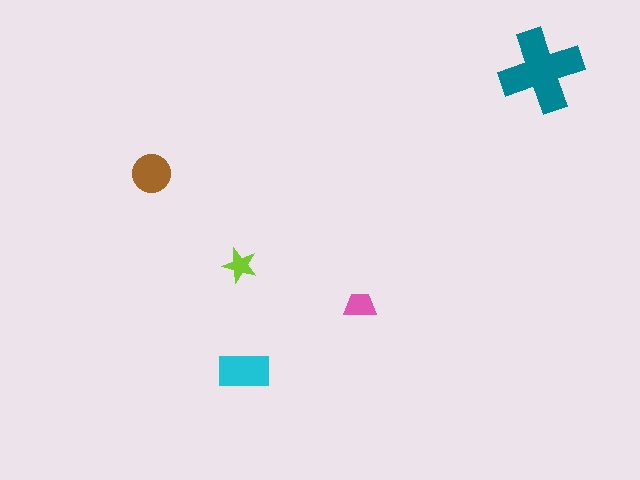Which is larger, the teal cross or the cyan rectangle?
The teal cross.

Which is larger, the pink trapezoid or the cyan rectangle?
The cyan rectangle.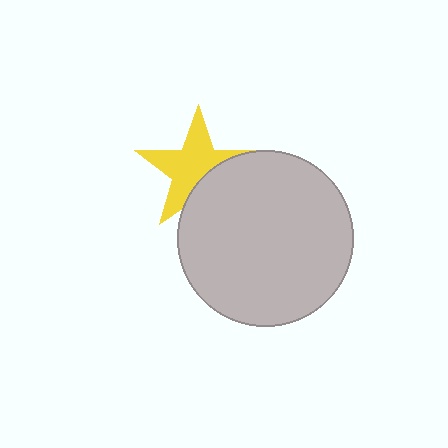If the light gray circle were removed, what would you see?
You would see the complete yellow star.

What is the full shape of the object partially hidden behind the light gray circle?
The partially hidden object is a yellow star.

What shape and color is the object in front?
The object in front is a light gray circle.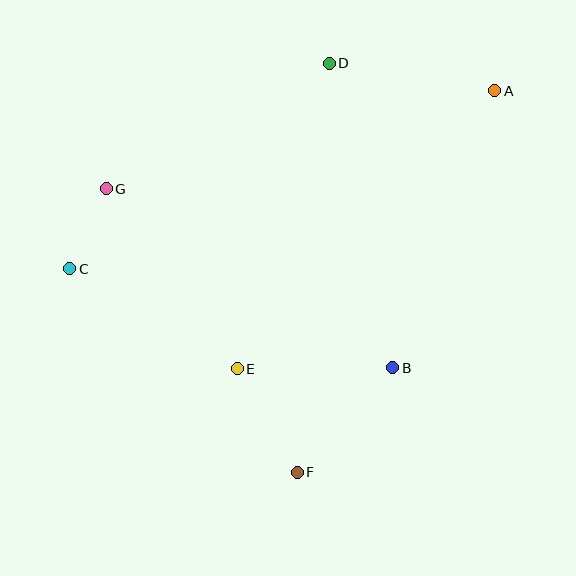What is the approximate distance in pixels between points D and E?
The distance between D and E is approximately 319 pixels.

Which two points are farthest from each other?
Points A and C are farthest from each other.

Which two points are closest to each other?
Points C and G are closest to each other.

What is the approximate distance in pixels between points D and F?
The distance between D and F is approximately 410 pixels.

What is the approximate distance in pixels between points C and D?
The distance between C and D is approximately 331 pixels.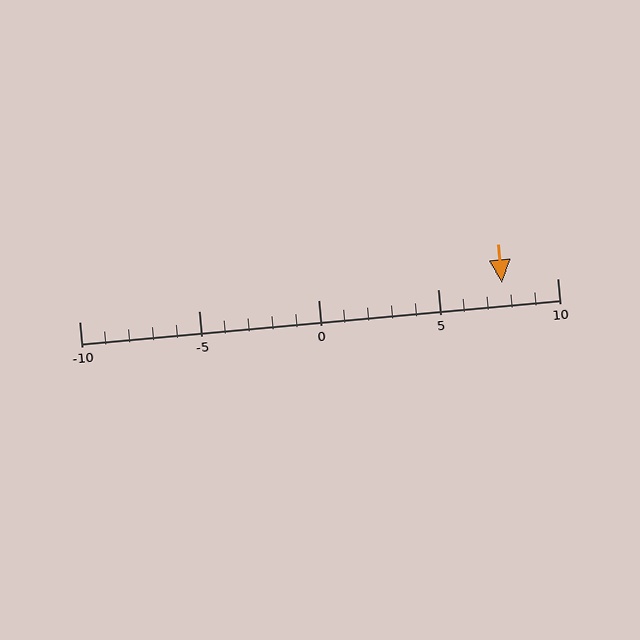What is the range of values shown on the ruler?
The ruler shows values from -10 to 10.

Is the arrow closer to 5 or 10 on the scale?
The arrow is closer to 10.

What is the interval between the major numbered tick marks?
The major tick marks are spaced 5 units apart.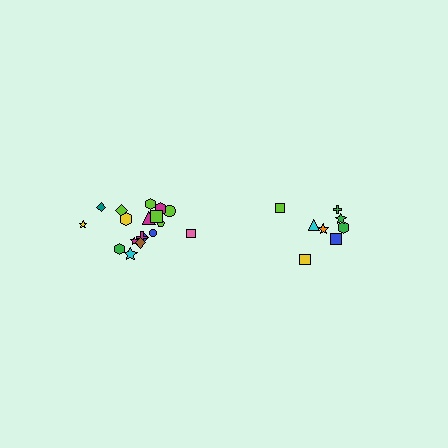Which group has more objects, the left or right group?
The left group.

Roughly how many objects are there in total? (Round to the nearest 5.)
Roughly 25 objects in total.